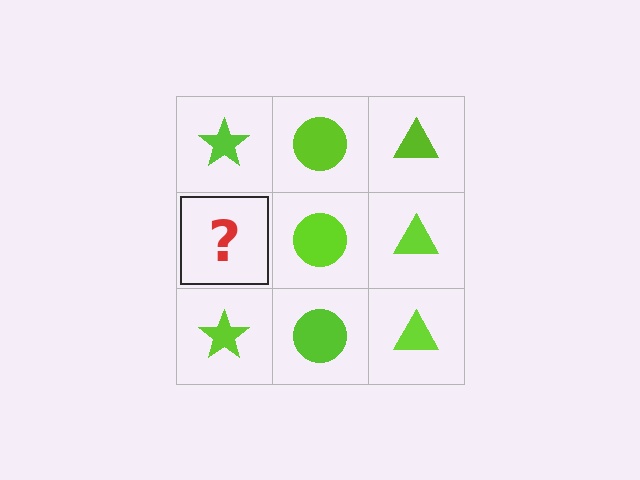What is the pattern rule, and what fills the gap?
The rule is that each column has a consistent shape. The gap should be filled with a lime star.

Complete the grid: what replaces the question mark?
The question mark should be replaced with a lime star.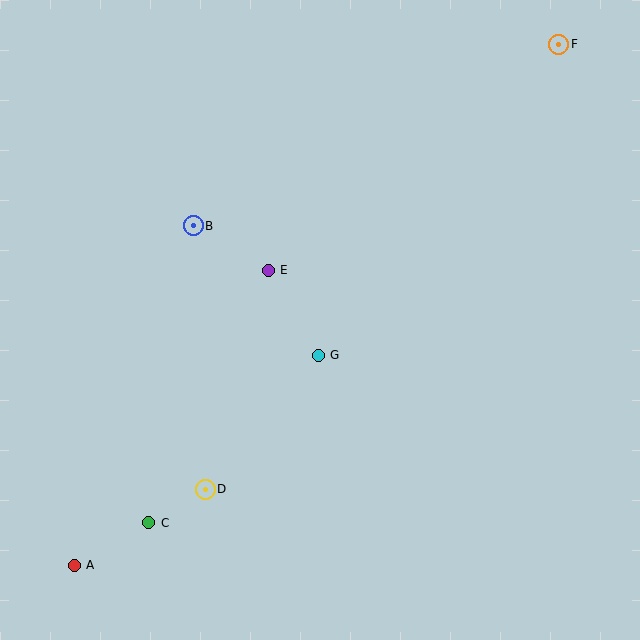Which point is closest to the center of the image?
Point G at (318, 355) is closest to the center.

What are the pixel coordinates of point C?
Point C is at (149, 523).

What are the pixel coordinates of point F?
Point F is at (559, 44).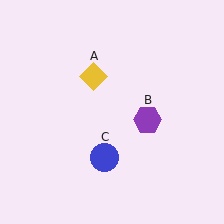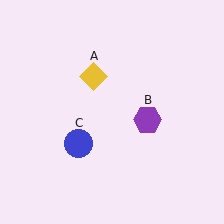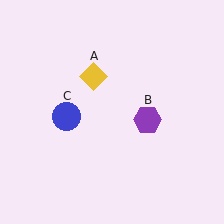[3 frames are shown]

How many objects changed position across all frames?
1 object changed position: blue circle (object C).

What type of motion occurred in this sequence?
The blue circle (object C) rotated clockwise around the center of the scene.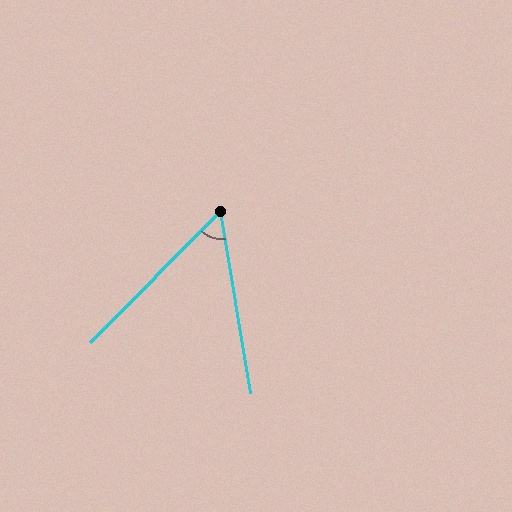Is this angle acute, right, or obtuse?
It is acute.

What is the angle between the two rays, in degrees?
Approximately 54 degrees.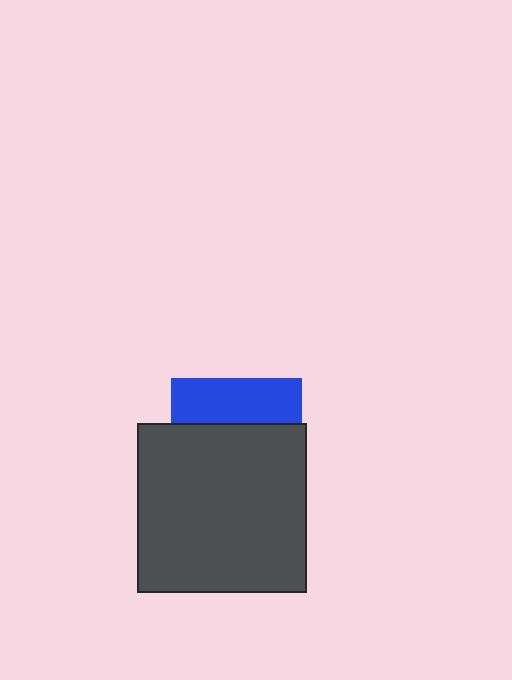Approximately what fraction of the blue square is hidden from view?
Roughly 65% of the blue square is hidden behind the dark gray square.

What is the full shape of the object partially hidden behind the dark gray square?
The partially hidden object is a blue square.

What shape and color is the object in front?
The object in front is a dark gray square.